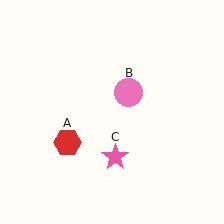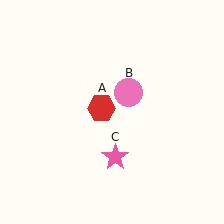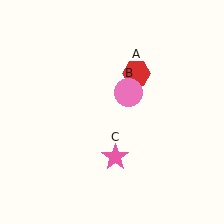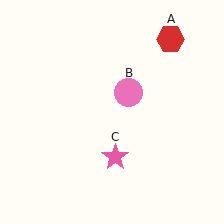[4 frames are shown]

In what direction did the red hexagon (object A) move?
The red hexagon (object A) moved up and to the right.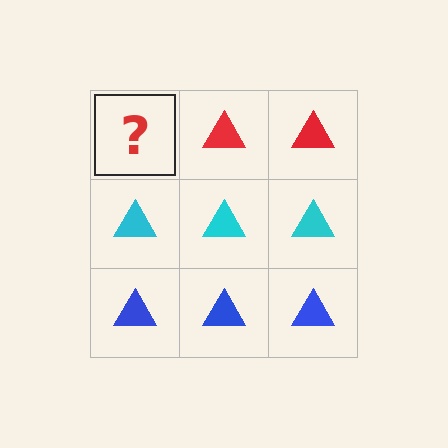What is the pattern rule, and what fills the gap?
The rule is that each row has a consistent color. The gap should be filled with a red triangle.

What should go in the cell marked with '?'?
The missing cell should contain a red triangle.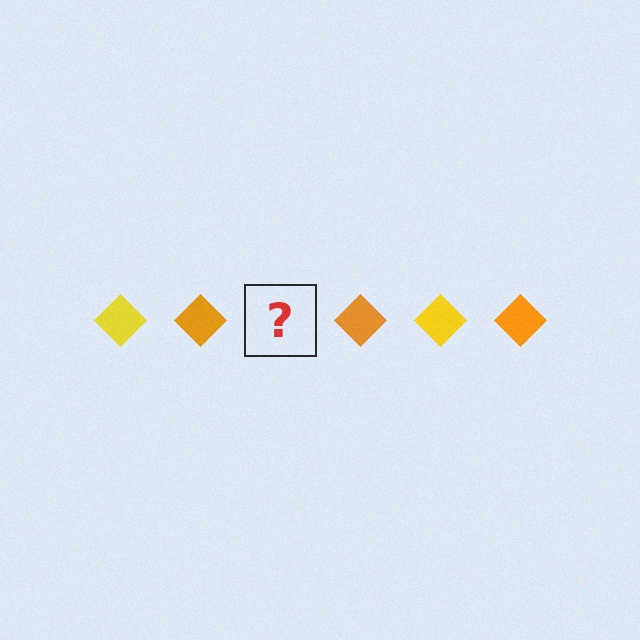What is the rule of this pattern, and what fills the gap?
The rule is that the pattern cycles through yellow, orange diamonds. The gap should be filled with a yellow diamond.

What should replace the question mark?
The question mark should be replaced with a yellow diamond.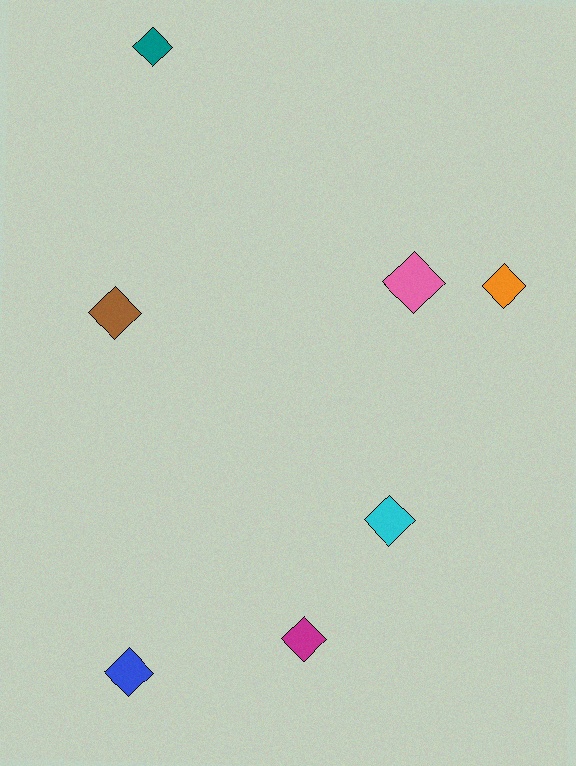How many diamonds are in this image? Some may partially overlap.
There are 7 diamonds.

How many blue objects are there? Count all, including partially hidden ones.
There is 1 blue object.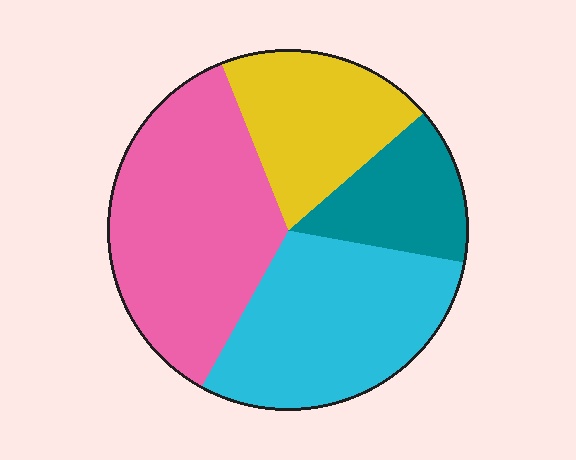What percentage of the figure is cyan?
Cyan takes up between a sixth and a third of the figure.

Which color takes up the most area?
Pink, at roughly 35%.